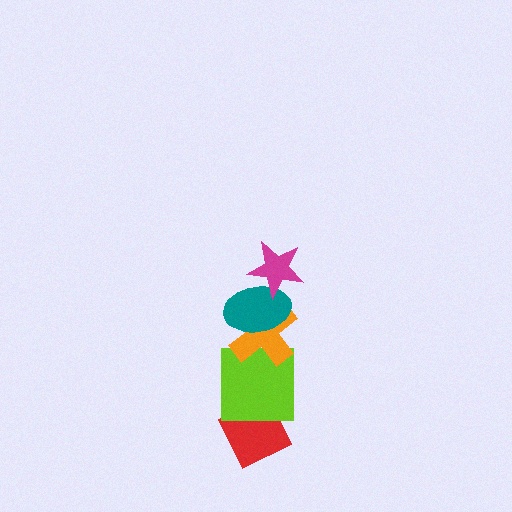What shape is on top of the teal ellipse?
The magenta star is on top of the teal ellipse.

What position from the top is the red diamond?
The red diamond is 5th from the top.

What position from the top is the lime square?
The lime square is 4th from the top.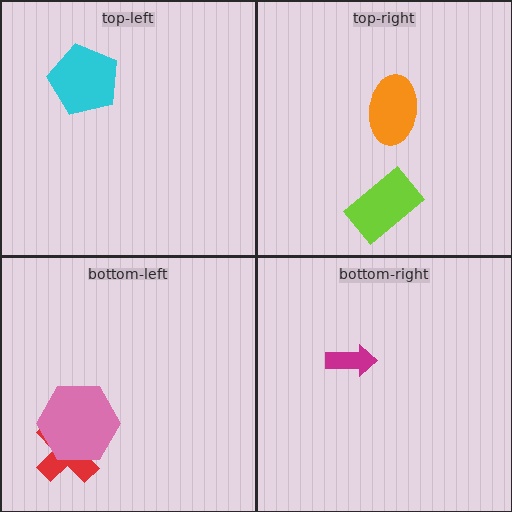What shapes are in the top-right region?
The orange ellipse, the lime rectangle.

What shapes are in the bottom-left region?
The red cross, the pink hexagon.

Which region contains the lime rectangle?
The top-right region.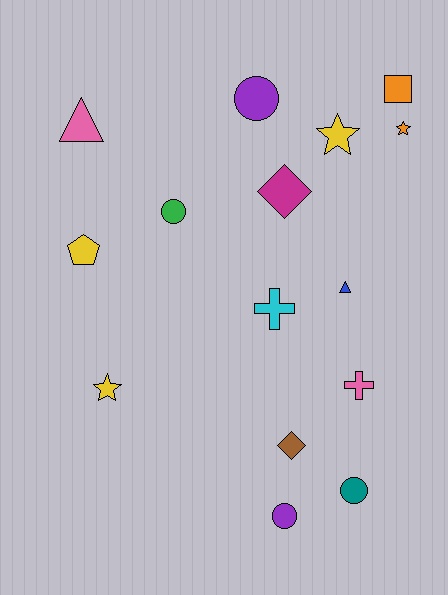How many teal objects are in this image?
There is 1 teal object.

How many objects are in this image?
There are 15 objects.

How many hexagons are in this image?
There are no hexagons.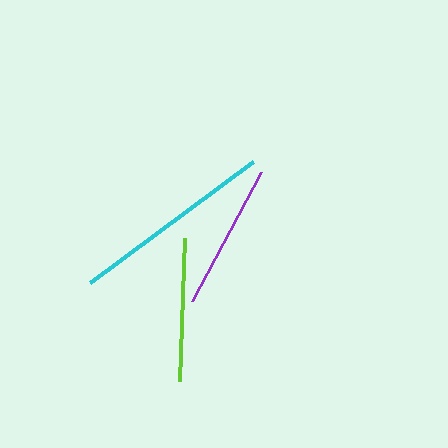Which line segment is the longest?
The cyan line is the longest at approximately 203 pixels.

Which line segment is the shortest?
The lime line is the shortest at approximately 143 pixels.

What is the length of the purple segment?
The purple segment is approximately 146 pixels long.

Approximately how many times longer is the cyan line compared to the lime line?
The cyan line is approximately 1.4 times the length of the lime line.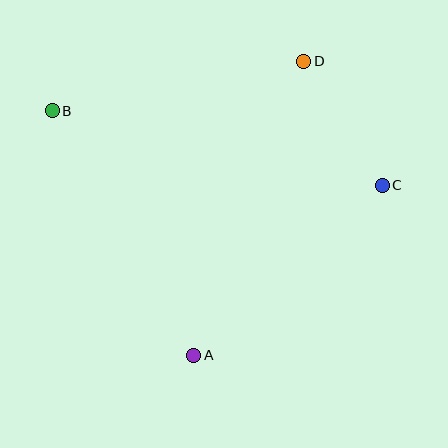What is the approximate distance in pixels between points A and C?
The distance between A and C is approximately 254 pixels.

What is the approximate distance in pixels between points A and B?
The distance between A and B is approximately 283 pixels.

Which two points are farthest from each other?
Points B and C are farthest from each other.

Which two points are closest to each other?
Points C and D are closest to each other.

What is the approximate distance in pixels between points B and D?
The distance between B and D is approximately 256 pixels.